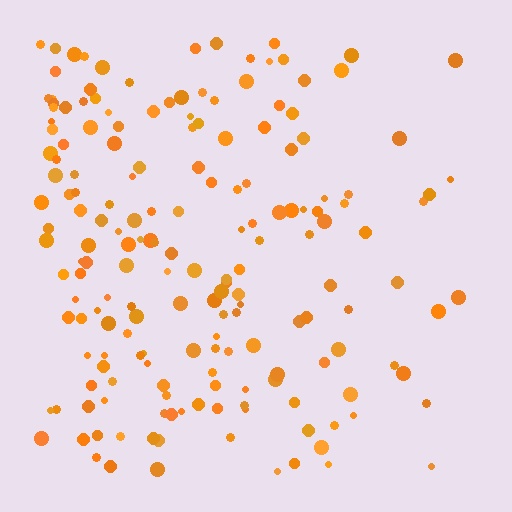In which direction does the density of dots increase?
From right to left, with the left side densest.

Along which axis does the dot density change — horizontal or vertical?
Horizontal.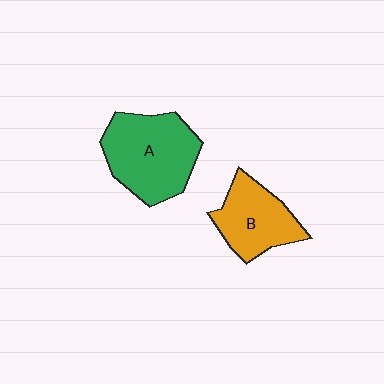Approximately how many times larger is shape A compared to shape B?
Approximately 1.4 times.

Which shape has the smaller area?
Shape B (orange).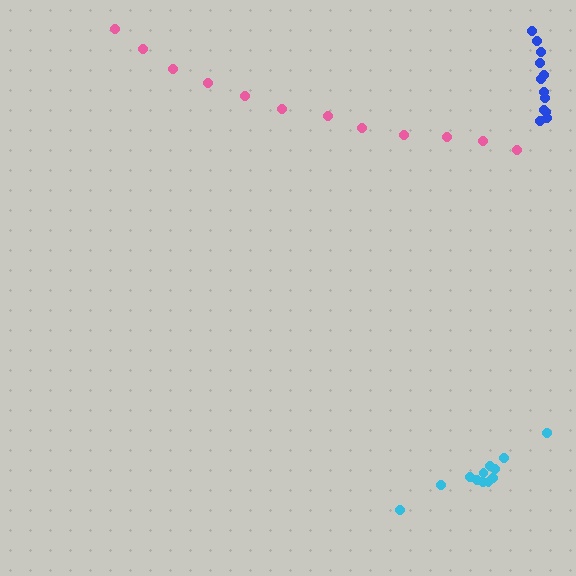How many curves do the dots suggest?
There are 3 distinct paths.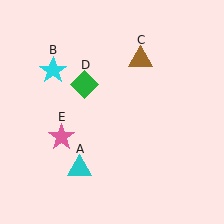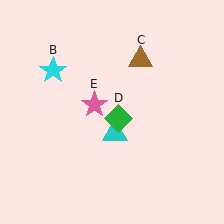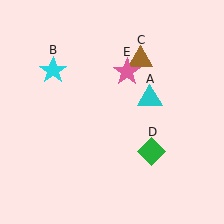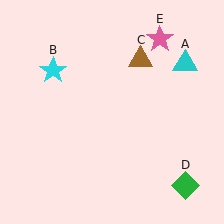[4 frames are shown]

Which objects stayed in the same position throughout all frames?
Cyan star (object B) and brown triangle (object C) remained stationary.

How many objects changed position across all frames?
3 objects changed position: cyan triangle (object A), green diamond (object D), pink star (object E).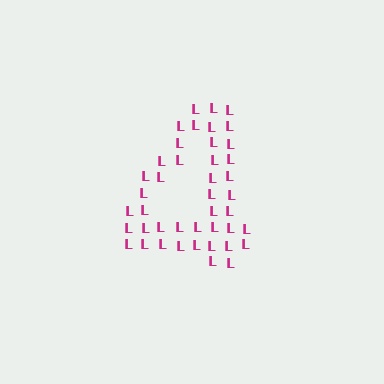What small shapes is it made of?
It is made of small letter L's.